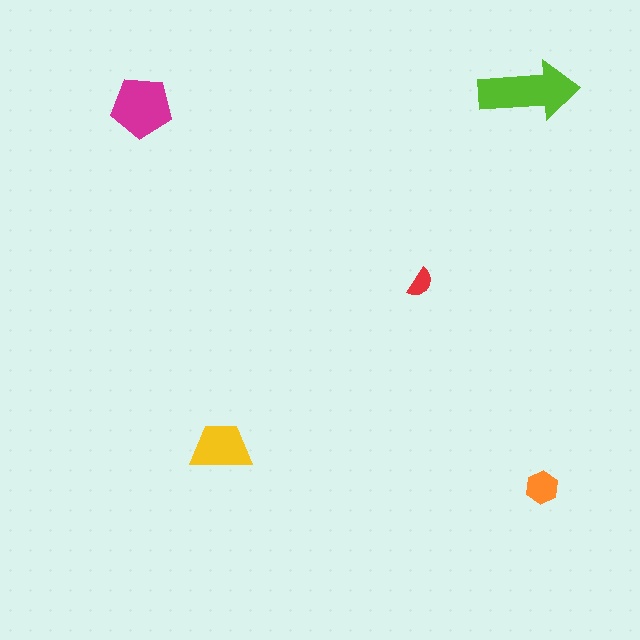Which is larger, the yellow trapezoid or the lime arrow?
The lime arrow.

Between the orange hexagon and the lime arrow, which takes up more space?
The lime arrow.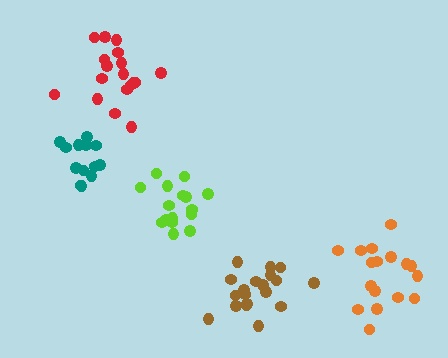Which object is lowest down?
The brown cluster is bottommost.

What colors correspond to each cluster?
The clusters are colored: brown, teal, red, orange, lime.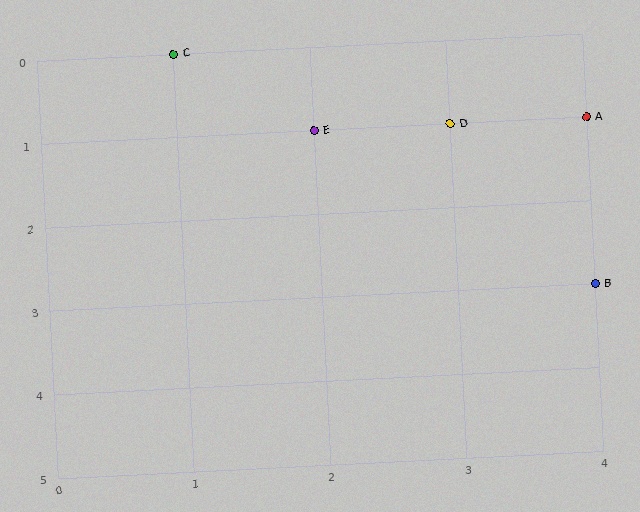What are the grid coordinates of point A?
Point A is at grid coordinates (4, 1).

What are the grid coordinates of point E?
Point E is at grid coordinates (2, 1).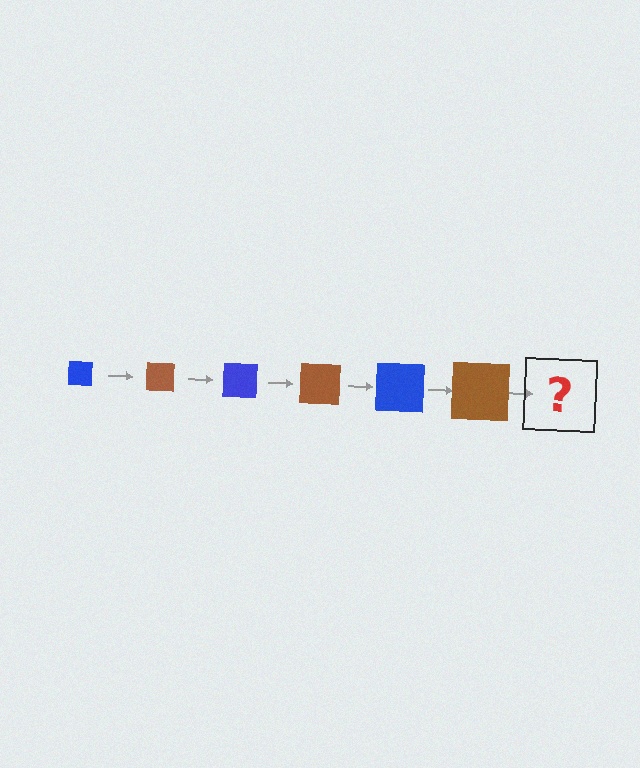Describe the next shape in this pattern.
It should be a blue square, larger than the previous one.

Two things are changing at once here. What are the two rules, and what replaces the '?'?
The two rules are that the square grows larger each step and the color cycles through blue and brown. The '?' should be a blue square, larger than the previous one.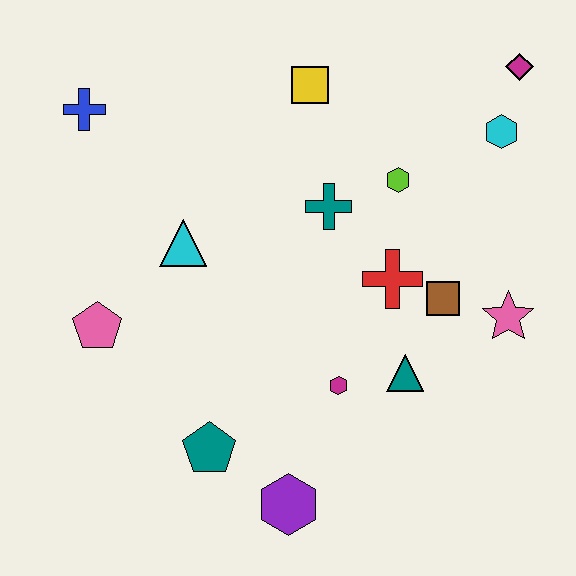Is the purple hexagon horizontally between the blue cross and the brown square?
Yes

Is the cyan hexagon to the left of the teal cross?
No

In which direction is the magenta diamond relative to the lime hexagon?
The magenta diamond is to the right of the lime hexagon.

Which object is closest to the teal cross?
The lime hexagon is closest to the teal cross.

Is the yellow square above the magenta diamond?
No